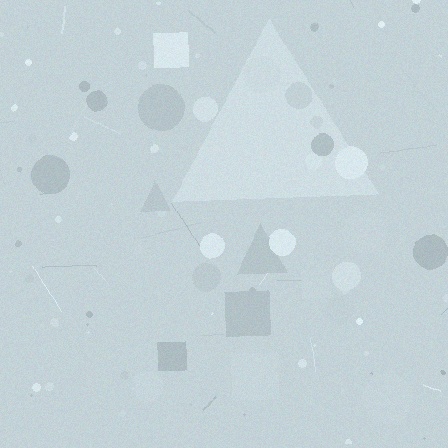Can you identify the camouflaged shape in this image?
The camouflaged shape is a triangle.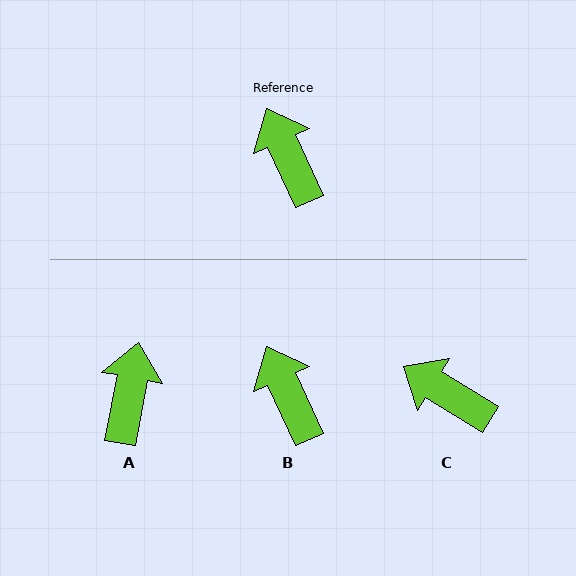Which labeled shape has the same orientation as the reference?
B.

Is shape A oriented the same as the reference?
No, it is off by about 35 degrees.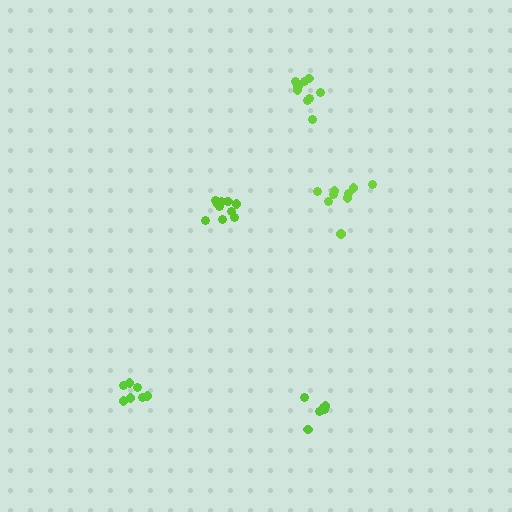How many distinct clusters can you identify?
There are 5 distinct clusters.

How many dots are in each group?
Group 1: 9 dots, Group 2: 10 dots, Group 3: 6 dots, Group 4: 9 dots, Group 5: 7 dots (41 total).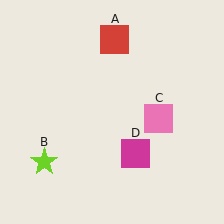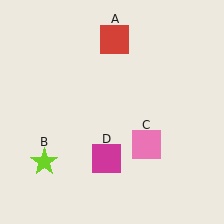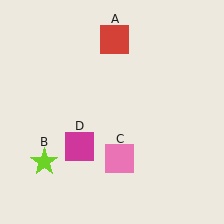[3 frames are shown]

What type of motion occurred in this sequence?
The pink square (object C), magenta square (object D) rotated clockwise around the center of the scene.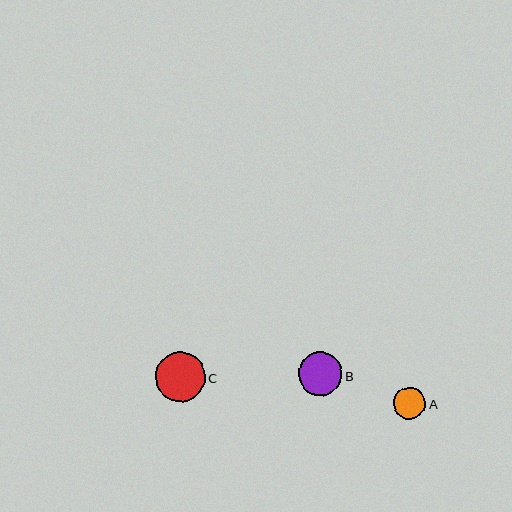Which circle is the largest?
Circle C is the largest with a size of approximately 50 pixels.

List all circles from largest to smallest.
From largest to smallest: C, B, A.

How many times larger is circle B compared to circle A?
Circle B is approximately 1.4 times the size of circle A.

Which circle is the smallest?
Circle A is the smallest with a size of approximately 32 pixels.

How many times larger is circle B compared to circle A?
Circle B is approximately 1.4 times the size of circle A.